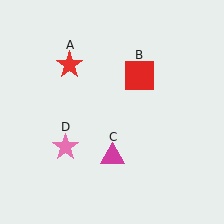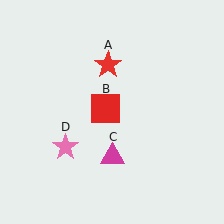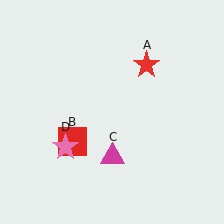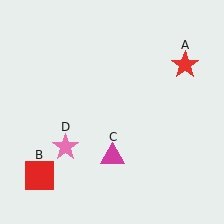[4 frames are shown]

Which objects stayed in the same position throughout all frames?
Magenta triangle (object C) and pink star (object D) remained stationary.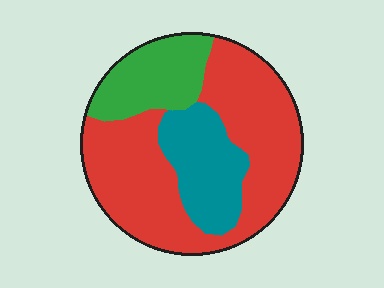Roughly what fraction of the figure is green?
Green takes up about one fifth (1/5) of the figure.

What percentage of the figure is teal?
Teal takes up less than a quarter of the figure.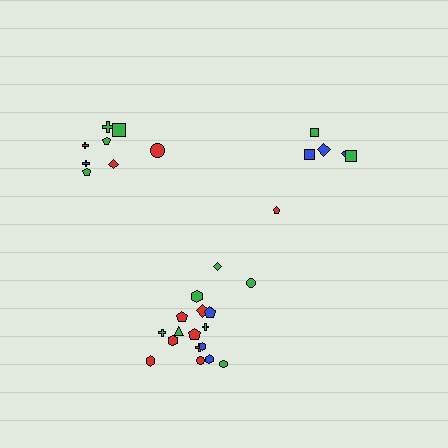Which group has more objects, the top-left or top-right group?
The top-left group.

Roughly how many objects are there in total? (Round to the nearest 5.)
Roughly 30 objects in total.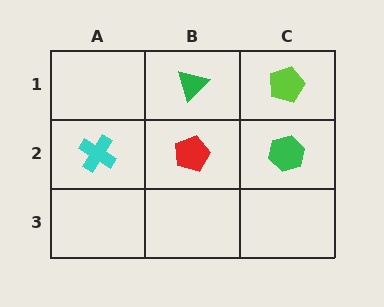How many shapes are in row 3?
0 shapes.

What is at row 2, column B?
A red pentagon.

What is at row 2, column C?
A green hexagon.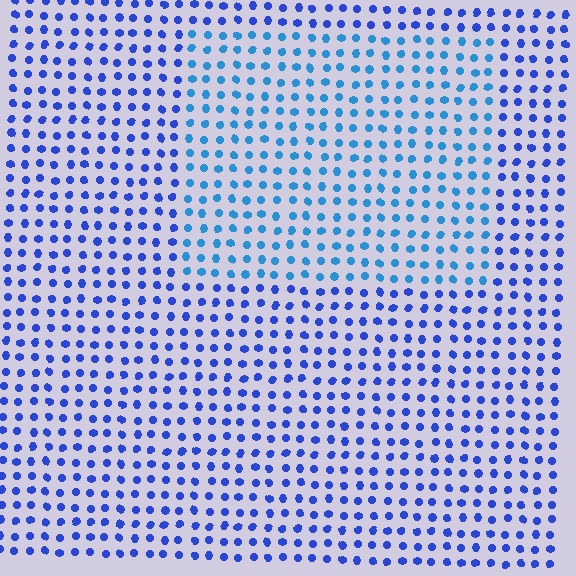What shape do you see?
I see a rectangle.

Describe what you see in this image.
The image is filled with small blue elements in a uniform arrangement. A rectangle-shaped region is visible where the elements are tinted to a slightly different hue, forming a subtle color boundary.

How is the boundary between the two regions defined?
The boundary is defined purely by a slight shift in hue (about 27 degrees). Spacing, size, and orientation are identical on both sides.